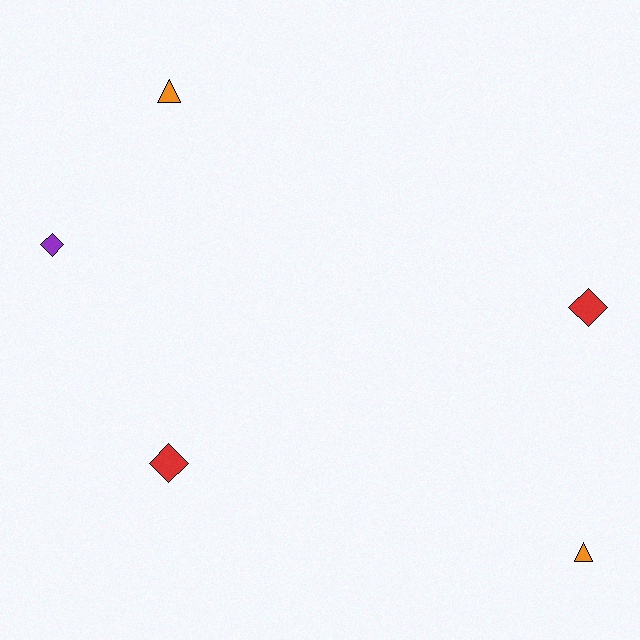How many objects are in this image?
There are 5 objects.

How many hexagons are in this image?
There are no hexagons.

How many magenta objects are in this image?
There are no magenta objects.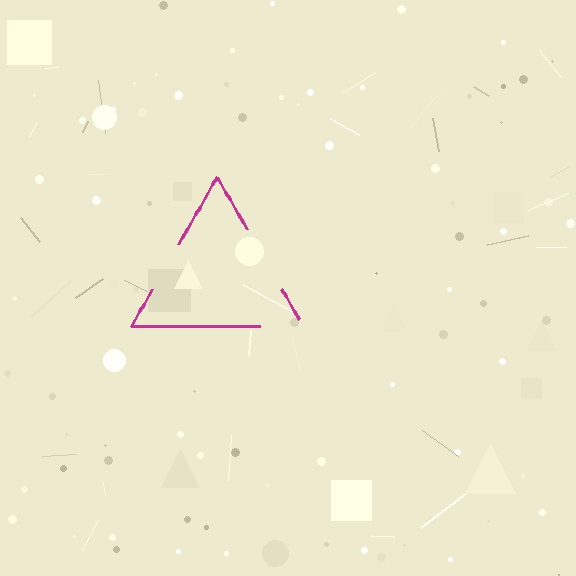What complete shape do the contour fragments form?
The contour fragments form a triangle.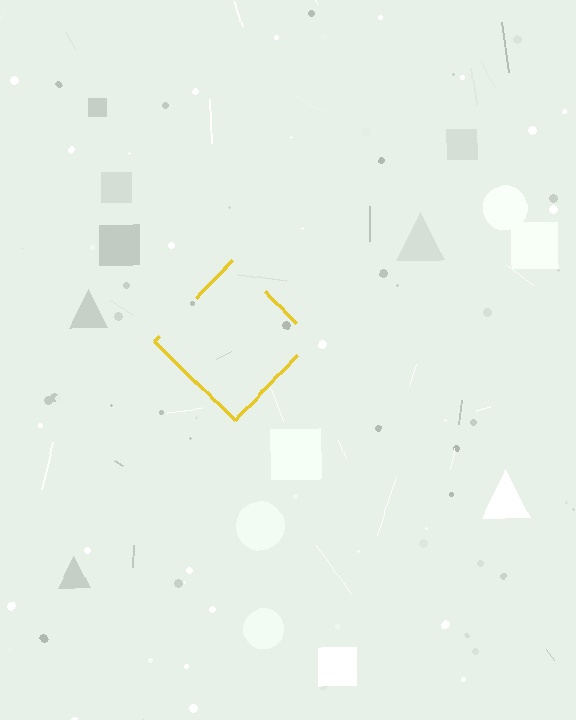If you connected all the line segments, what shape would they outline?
They would outline a diamond.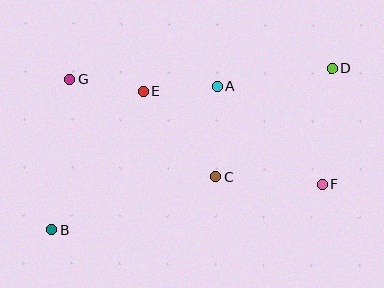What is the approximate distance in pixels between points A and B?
The distance between A and B is approximately 219 pixels.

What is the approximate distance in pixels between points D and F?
The distance between D and F is approximately 116 pixels.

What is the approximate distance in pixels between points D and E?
The distance between D and E is approximately 190 pixels.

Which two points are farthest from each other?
Points B and D are farthest from each other.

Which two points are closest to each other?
Points E and G are closest to each other.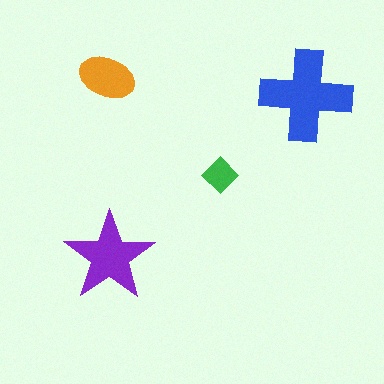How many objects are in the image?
There are 4 objects in the image.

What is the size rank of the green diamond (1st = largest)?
4th.